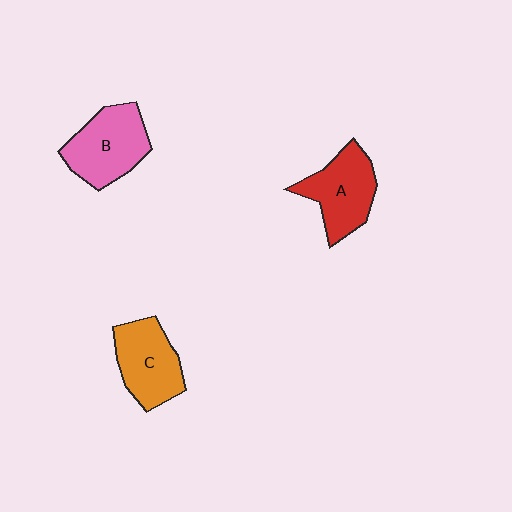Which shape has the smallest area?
Shape C (orange).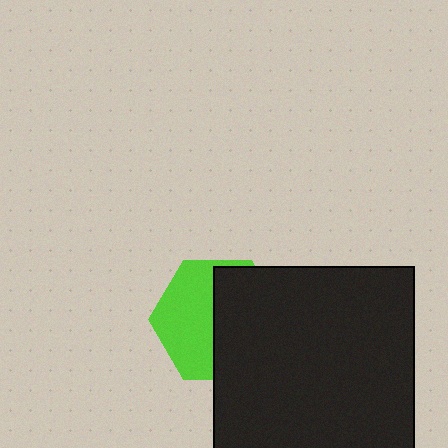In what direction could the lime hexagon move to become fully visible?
The lime hexagon could move left. That would shift it out from behind the black square entirely.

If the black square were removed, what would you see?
You would see the complete lime hexagon.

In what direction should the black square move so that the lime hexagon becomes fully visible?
The black square should move right. That is the shortest direction to clear the overlap and leave the lime hexagon fully visible.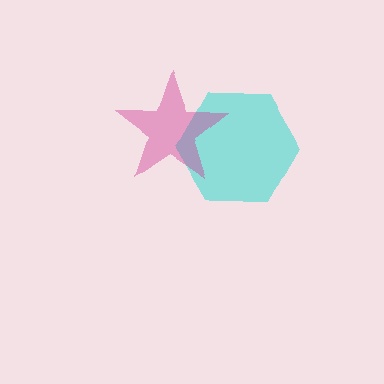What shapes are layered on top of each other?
The layered shapes are: a cyan hexagon, a magenta star.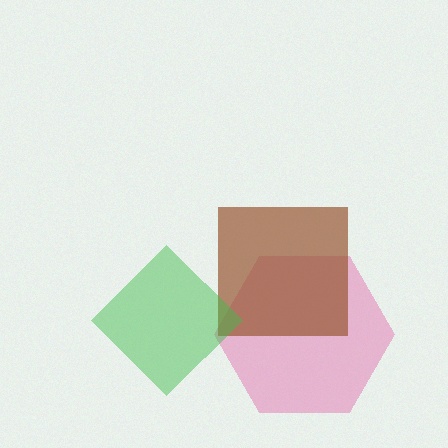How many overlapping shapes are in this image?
There are 3 overlapping shapes in the image.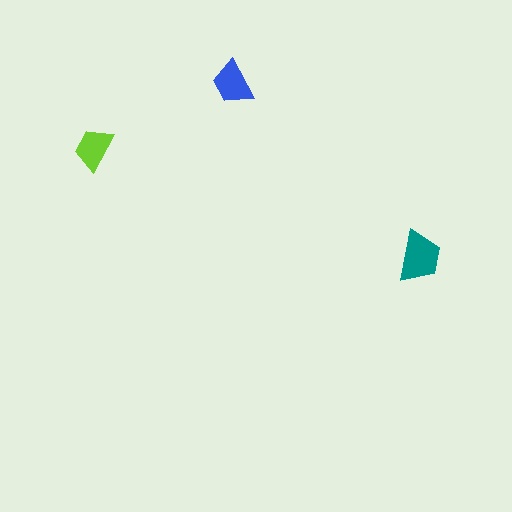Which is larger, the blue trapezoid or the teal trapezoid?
The teal one.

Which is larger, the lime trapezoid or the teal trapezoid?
The teal one.